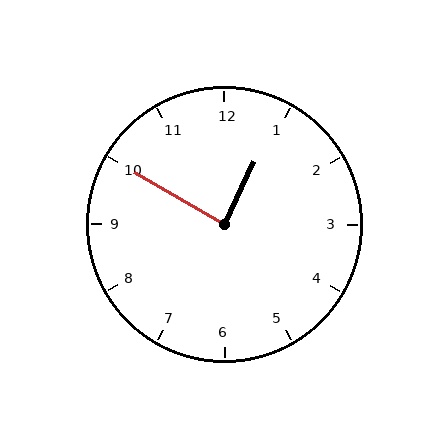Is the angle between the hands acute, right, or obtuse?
It is right.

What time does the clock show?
12:50.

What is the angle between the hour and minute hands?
Approximately 85 degrees.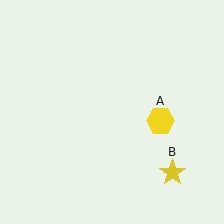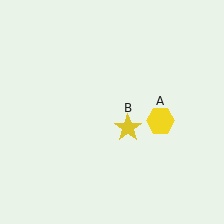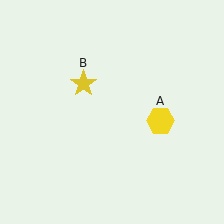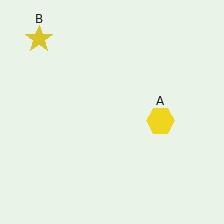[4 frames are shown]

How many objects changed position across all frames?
1 object changed position: yellow star (object B).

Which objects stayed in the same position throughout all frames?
Yellow hexagon (object A) remained stationary.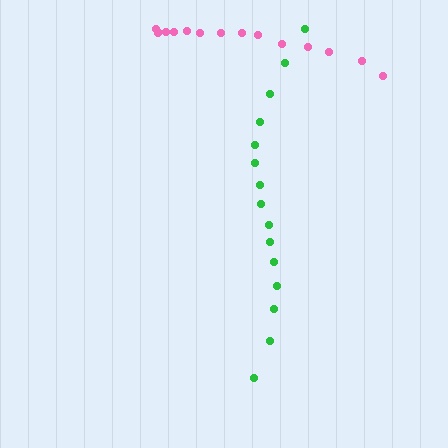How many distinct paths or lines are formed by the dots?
There are 2 distinct paths.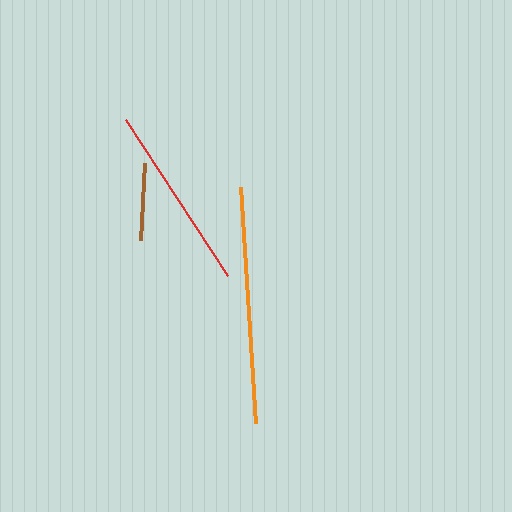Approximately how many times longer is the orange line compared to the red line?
The orange line is approximately 1.3 times the length of the red line.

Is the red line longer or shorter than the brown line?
The red line is longer than the brown line.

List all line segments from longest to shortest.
From longest to shortest: orange, red, brown.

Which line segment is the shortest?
The brown line is the shortest at approximately 77 pixels.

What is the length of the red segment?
The red segment is approximately 186 pixels long.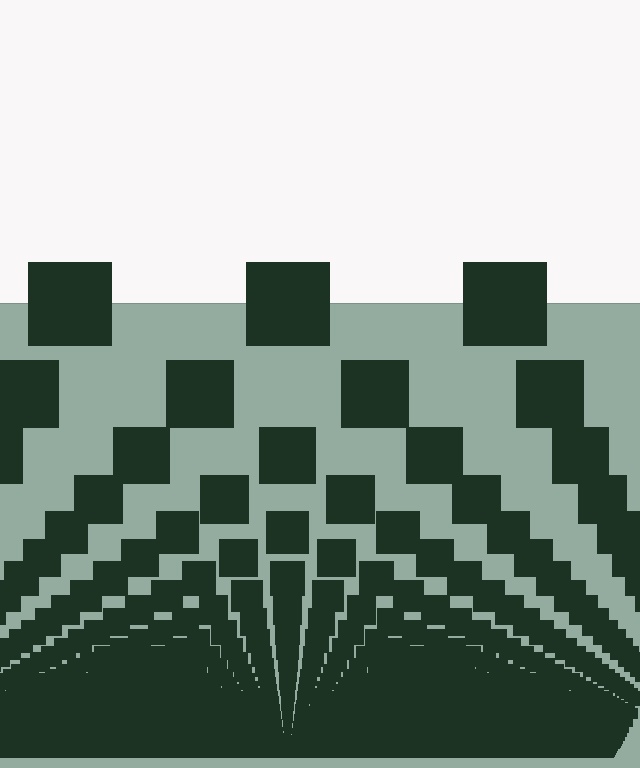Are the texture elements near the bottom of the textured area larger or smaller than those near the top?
Smaller. The gradient is inverted — elements near the bottom are smaller and denser.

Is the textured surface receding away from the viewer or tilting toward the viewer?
The surface appears to tilt toward the viewer. Texture elements get larger and sparser toward the top.